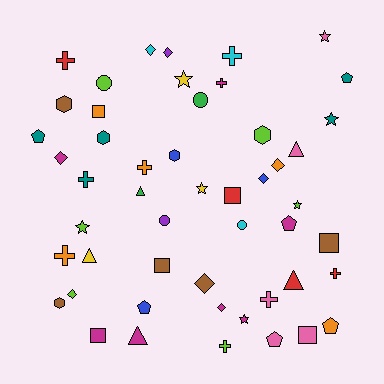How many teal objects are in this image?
There are 5 teal objects.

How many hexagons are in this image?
There are 5 hexagons.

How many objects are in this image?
There are 50 objects.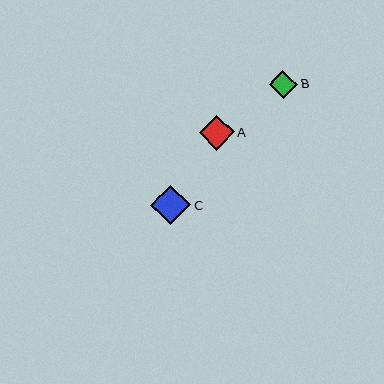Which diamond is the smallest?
Diamond B is the smallest with a size of approximately 28 pixels.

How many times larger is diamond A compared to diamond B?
Diamond A is approximately 1.3 times the size of diamond B.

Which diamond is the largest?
Diamond C is the largest with a size of approximately 40 pixels.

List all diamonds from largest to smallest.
From largest to smallest: C, A, B.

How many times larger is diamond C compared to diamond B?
Diamond C is approximately 1.4 times the size of diamond B.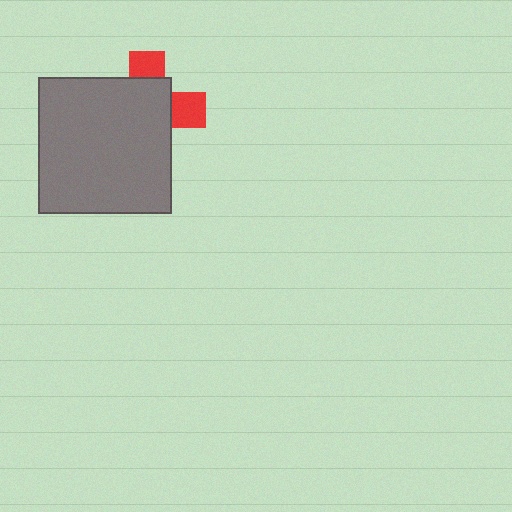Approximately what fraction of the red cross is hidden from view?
Roughly 70% of the red cross is hidden behind the gray rectangle.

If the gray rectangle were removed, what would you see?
You would see the complete red cross.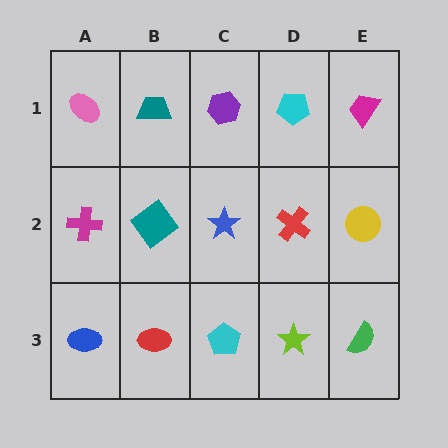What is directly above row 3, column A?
A magenta cross.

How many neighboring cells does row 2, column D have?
4.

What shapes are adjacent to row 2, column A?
A pink ellipse (row 1, column A), a blue ellipse (row 3, column A), a teal diamond (row 2, column B).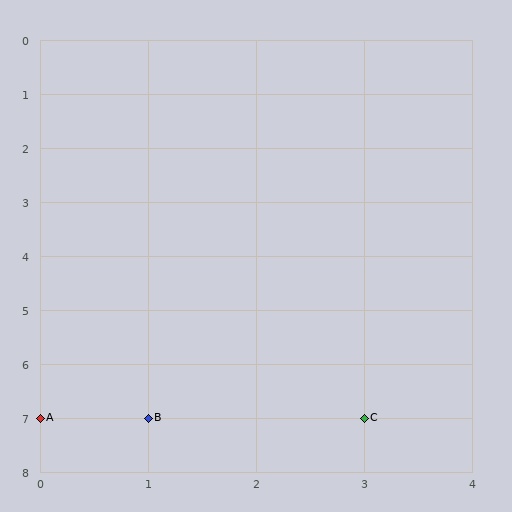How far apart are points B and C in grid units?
Points B and C are 2 columns apart.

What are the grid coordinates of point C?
Point C is at grid coordinates (3, 7).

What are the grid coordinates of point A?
Point A is at grid coordinates (0, 7).